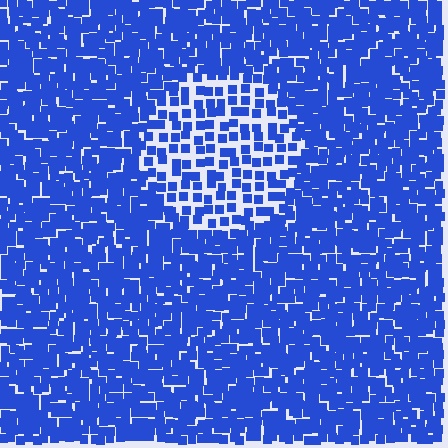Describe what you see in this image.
The image contains small blue elements arranged at two different densities. A circle-shaped region is visible where the elements are less densely packed than the surrounding area.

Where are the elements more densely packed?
The elements are more densely packed outside the circle boundary.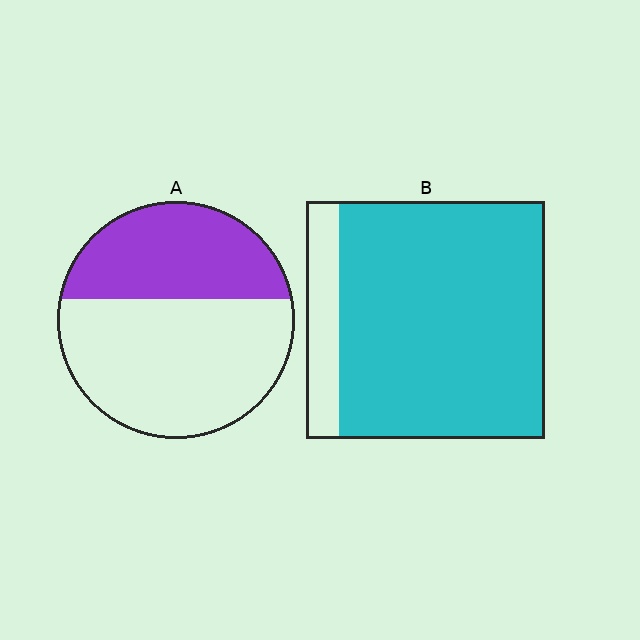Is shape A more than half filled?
No.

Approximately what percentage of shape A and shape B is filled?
A is approximately 40% and B is approximately 85%.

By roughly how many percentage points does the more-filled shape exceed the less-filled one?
By roughly 45 percentage points (B over A).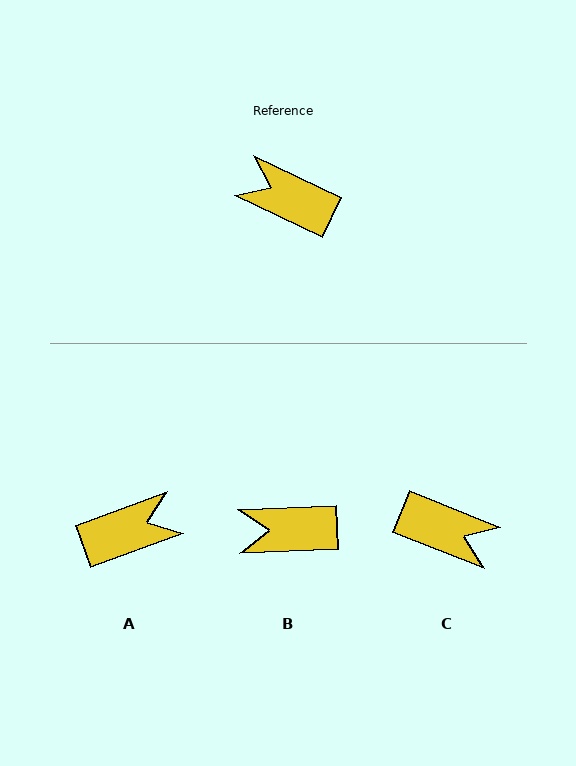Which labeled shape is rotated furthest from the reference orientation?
C, about 176 degrees away.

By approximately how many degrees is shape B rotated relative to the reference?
Approximately 28 degrees counter-clockwise.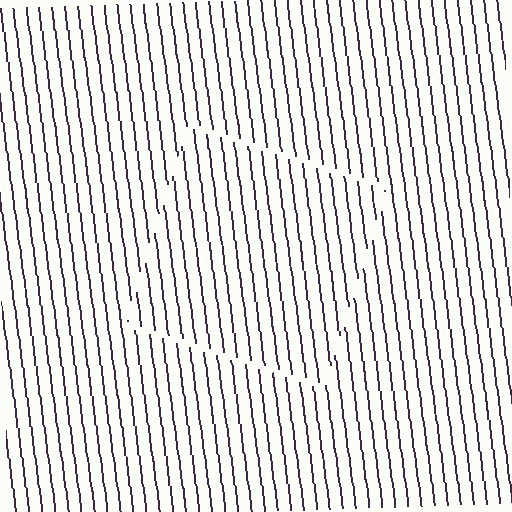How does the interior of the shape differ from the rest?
The interior of the shape contains the same grating, shifted by half a period — the contour is defined by the phase discontinuity where line-ends from the inner and outer gratings abut.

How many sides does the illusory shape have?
4 sides — the line-ends trace a square.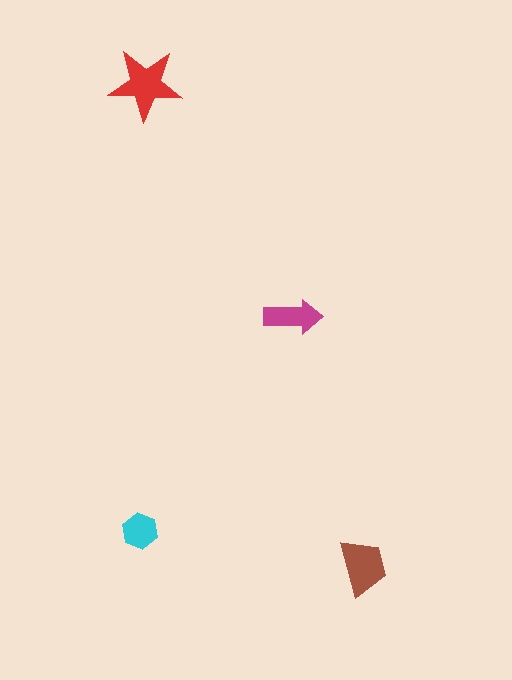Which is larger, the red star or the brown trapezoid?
The red star.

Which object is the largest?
The red star.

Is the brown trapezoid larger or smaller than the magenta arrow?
Larger.